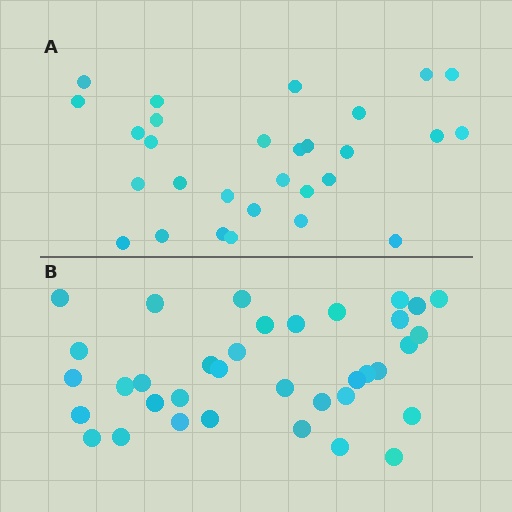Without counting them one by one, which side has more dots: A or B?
Region B (the bottom region) has more dots.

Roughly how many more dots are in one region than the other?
Region B has roughly 8 or so more dots than region A.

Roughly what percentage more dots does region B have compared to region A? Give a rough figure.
About 25% more.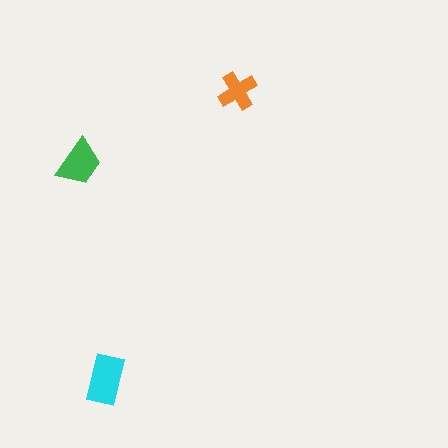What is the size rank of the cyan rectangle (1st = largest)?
1st.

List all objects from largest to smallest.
The cyan rectangle, the green trapezoid, the orange cross.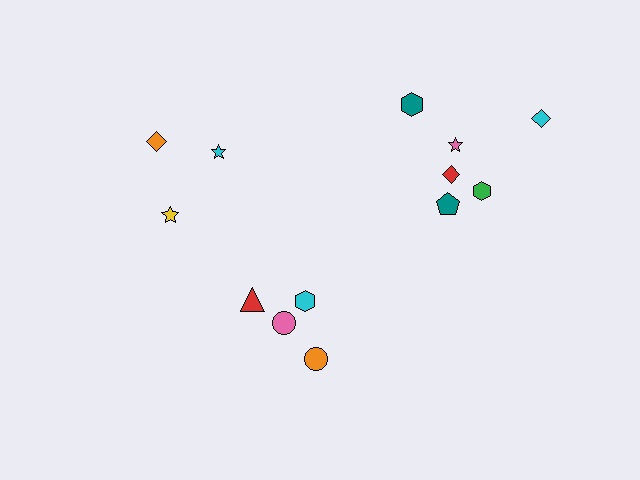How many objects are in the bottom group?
There are 4 objects.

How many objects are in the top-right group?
There are 6 objects.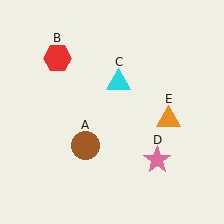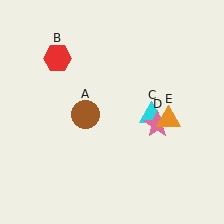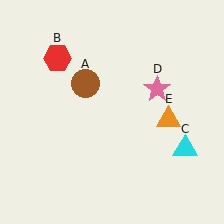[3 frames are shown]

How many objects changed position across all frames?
3 objects changed position: brown circle (object A), cyan triangle (object C), pink star (object D).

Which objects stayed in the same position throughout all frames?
Red hexagon (object B) and orange triangle (object E) remained stationary.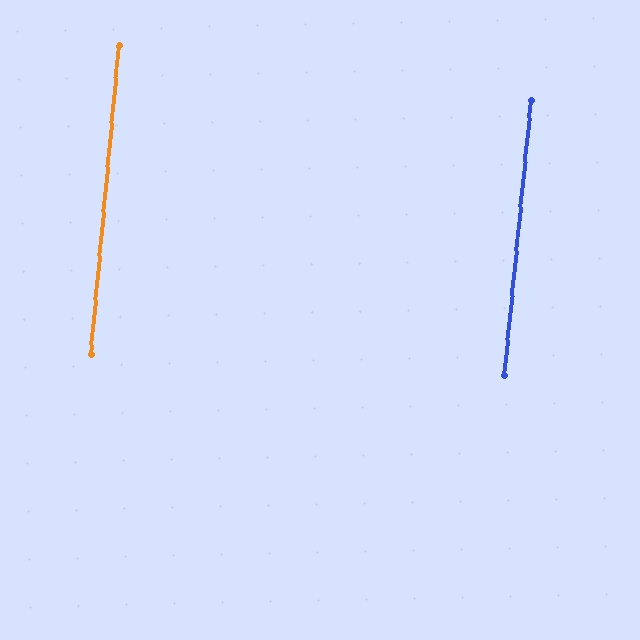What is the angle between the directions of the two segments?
Approximately 0 degrees.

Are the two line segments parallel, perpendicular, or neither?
Parallel — their directions differ by only 0.5°.